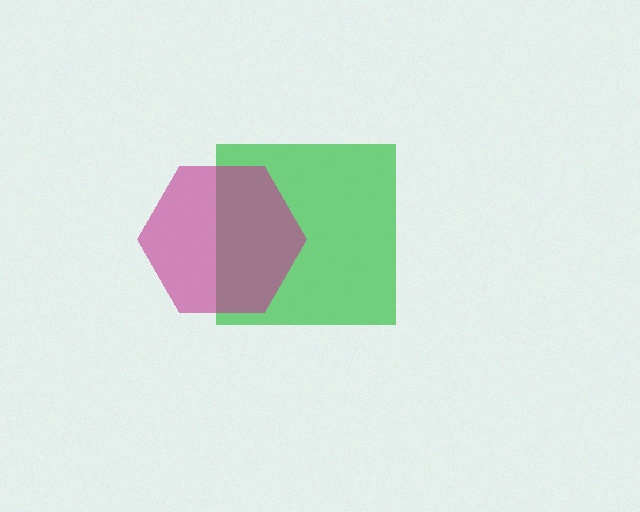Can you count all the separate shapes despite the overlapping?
Yes, there are 2 separate shapes.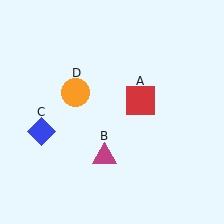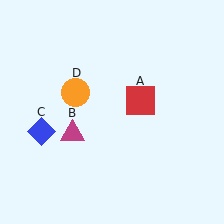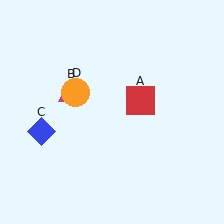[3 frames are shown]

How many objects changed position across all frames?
1 object changed position: magenta triangle (object B).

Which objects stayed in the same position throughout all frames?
Red square (object A) and blue diamond (object C) and orange circle (object D) remained stationary.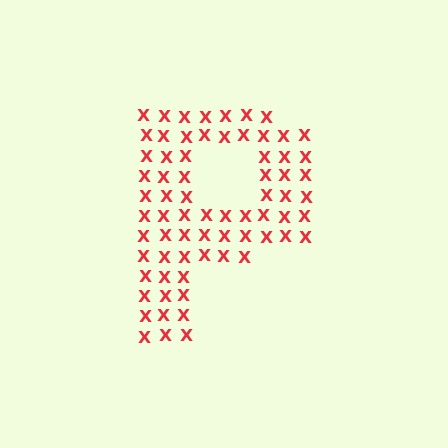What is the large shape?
The large shape is the letter P.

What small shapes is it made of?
It is made of small letter X's.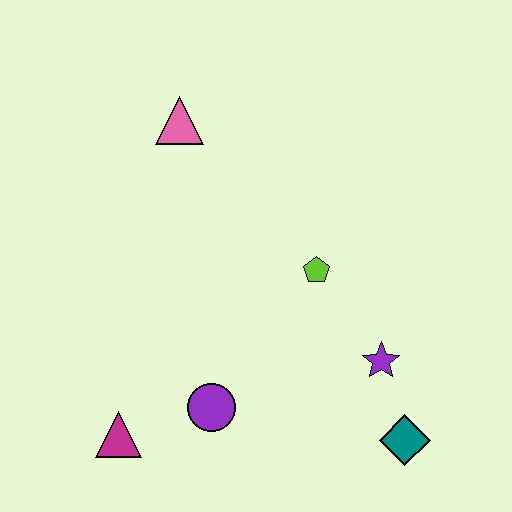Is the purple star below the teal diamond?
No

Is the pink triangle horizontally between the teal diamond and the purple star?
No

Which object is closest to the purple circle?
The magenta triangle is closest to the purple circle.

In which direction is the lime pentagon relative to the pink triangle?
The lime pentagon is below the pink triangle.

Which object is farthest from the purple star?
The pink triangle is farthest from the purple star.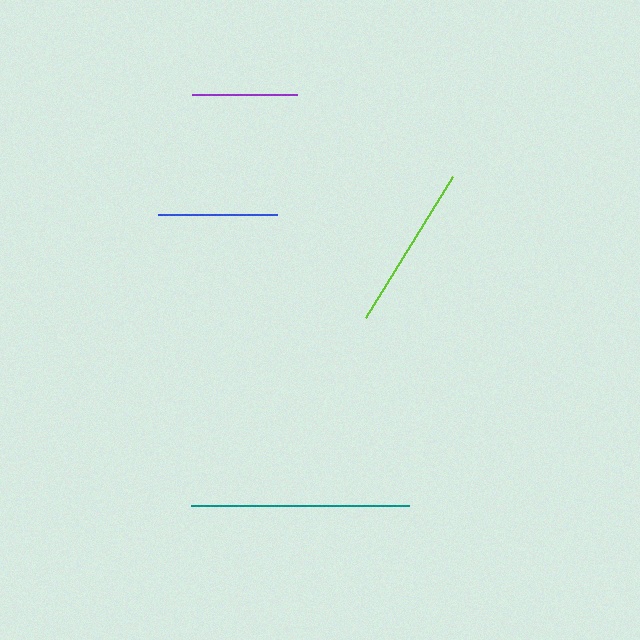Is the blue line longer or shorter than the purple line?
The blue line is longer than the purple line.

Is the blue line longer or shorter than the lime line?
The lime line is longer than the blue line.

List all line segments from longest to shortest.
From longest to shortest: teal, lime, blue, purple.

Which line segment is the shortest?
The purple line is the shortest at approximately 105 pixels.